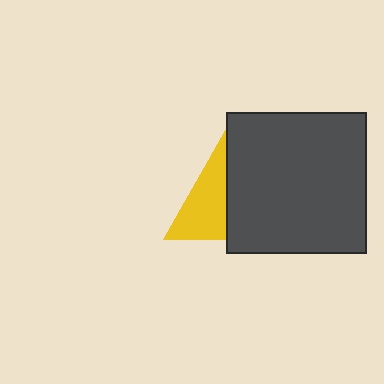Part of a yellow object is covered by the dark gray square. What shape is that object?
It is a triangle.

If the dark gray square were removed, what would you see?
You would see the complete yellow triangle.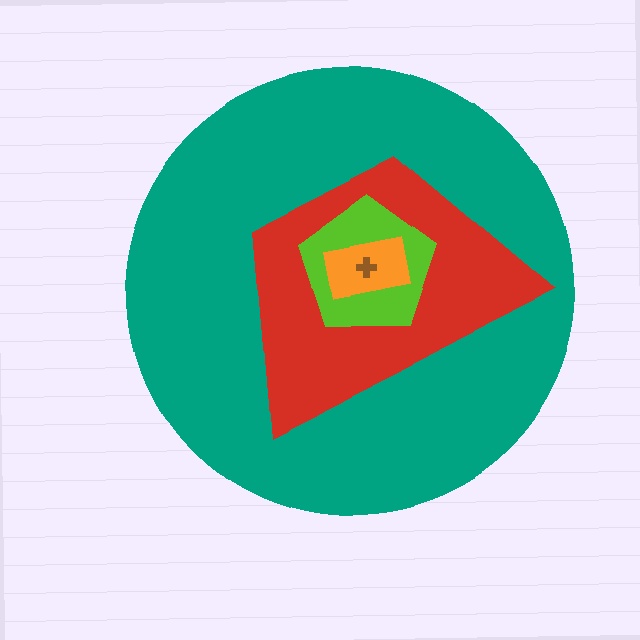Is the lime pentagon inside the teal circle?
Yes.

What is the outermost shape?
The teal circle.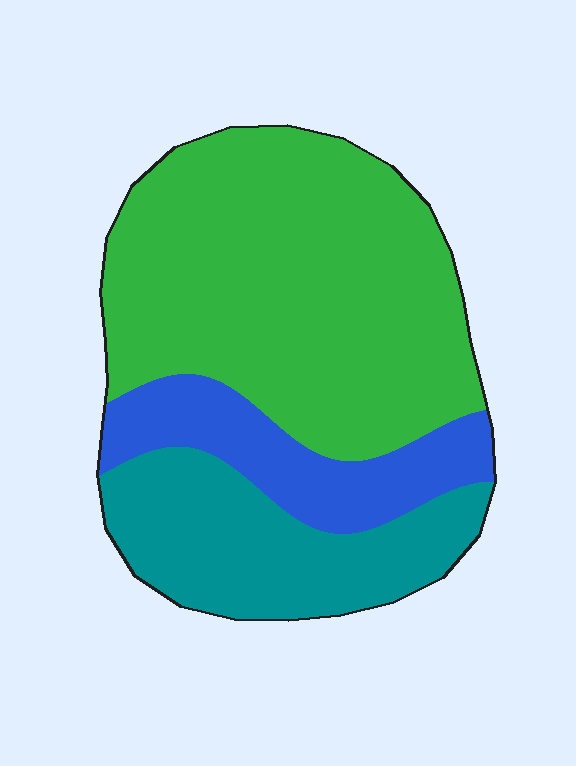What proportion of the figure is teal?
Teal takes up about one quarter (1/4) of the figure.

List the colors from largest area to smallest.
From largest to smallest: green, teal, blue.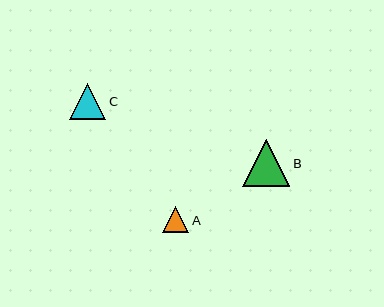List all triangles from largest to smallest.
From largest to smallest: B, C, A.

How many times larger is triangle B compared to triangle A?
Triangle B is approximately 1.8 times the size of triangle A.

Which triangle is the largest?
Triangle B is the largest with a size of approximately 47 pixels.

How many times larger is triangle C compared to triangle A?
Triangle C is approximately 1.4 times the size of triangle A.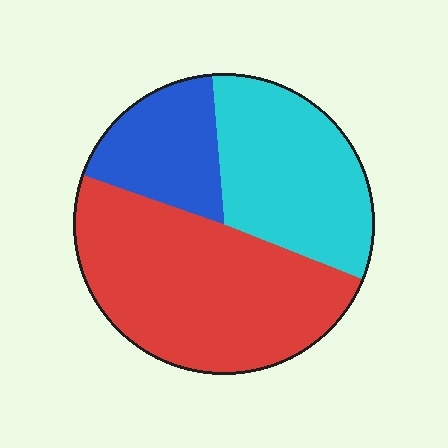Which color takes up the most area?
Red, at roughly 50%.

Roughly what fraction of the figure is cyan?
Cyan covers around 30% of the figure.